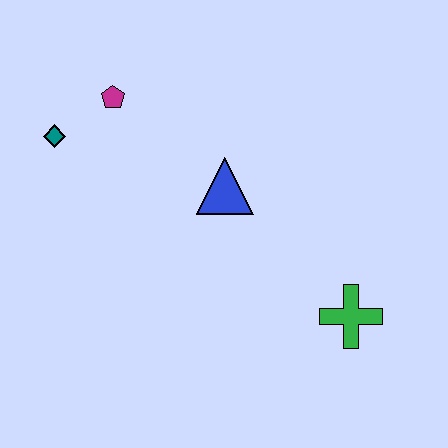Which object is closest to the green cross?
The blue triangle is closest to the green cross.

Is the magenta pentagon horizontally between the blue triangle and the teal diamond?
Yes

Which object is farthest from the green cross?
The teal diamond is farthest from the green cross.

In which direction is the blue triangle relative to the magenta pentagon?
The blue triangle is to the right of the magenta pentagon.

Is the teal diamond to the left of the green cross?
Yes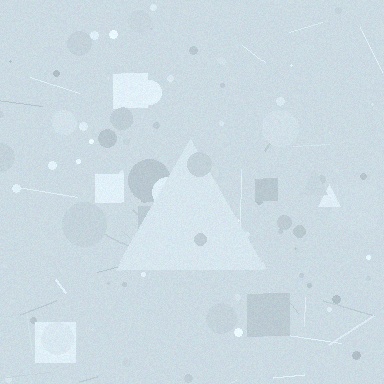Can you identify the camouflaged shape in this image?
The camouflaged shape is a triangle.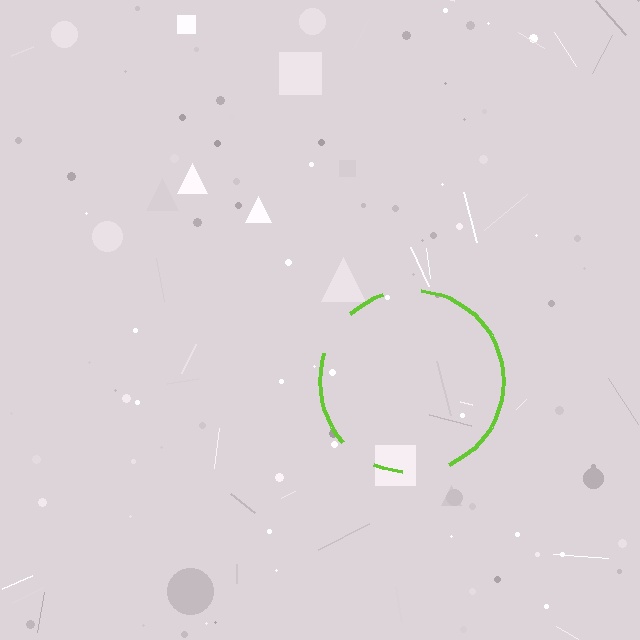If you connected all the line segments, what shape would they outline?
They would outline a circle.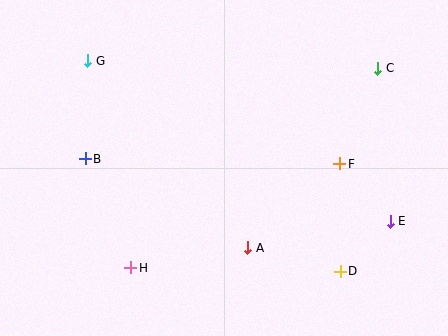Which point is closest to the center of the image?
Point A at (248, 248) is closest to the center.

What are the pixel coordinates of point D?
Point D is at (340, 271).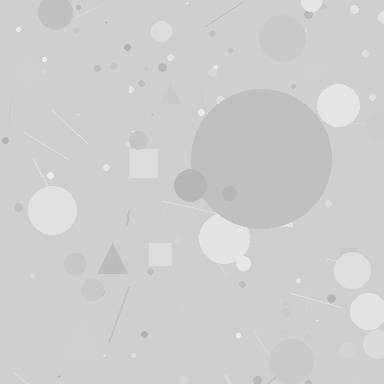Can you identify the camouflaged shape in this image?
The camouflaged shape is a circle.